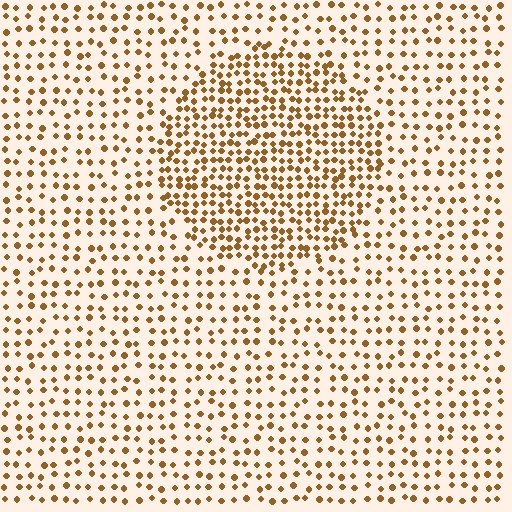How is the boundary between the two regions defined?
The boundary is defined by a change in element density (approximately 1.9x ratio). All elements are the same color, size, and shape.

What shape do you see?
I see a circle.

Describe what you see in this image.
The image contains small brown elements arranged at two different densities. A circle-shaped region is visible where the elements are more densely packed than the surrounding area.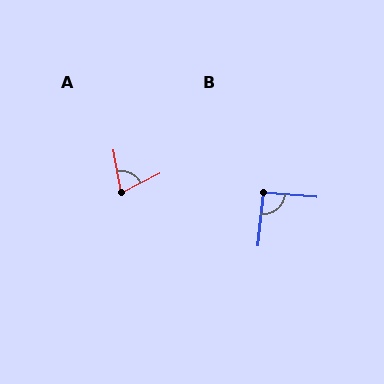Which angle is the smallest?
A, at approximately 73 degrees.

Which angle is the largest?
B, at approximately 91 degrees.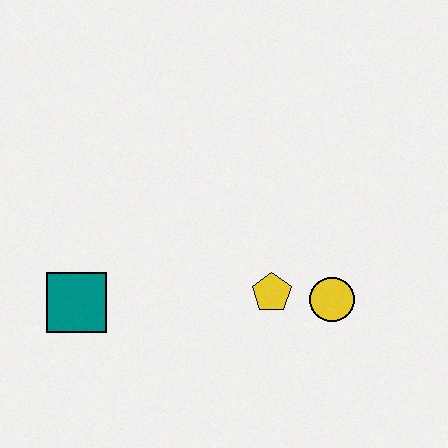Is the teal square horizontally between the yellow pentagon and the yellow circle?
No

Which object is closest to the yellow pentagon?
The yellow circle is closest to the yellow pentagon.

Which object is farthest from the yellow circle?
The teal square is farthest from the yellow circle.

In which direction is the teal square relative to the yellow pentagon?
The teal square is to the left of the yellow pentagon.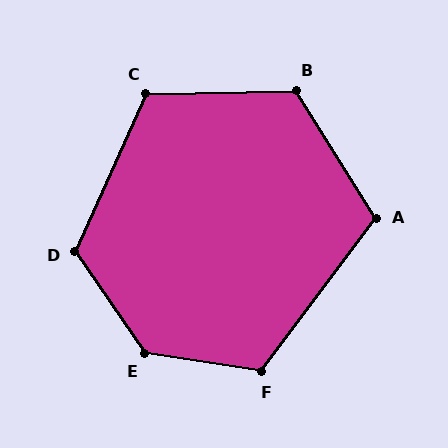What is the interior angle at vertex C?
Approximately 116 degrees (obtuse).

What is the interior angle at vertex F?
Approximately 118 degrees (obtuse).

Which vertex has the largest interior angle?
E, at approximately 133 degrees.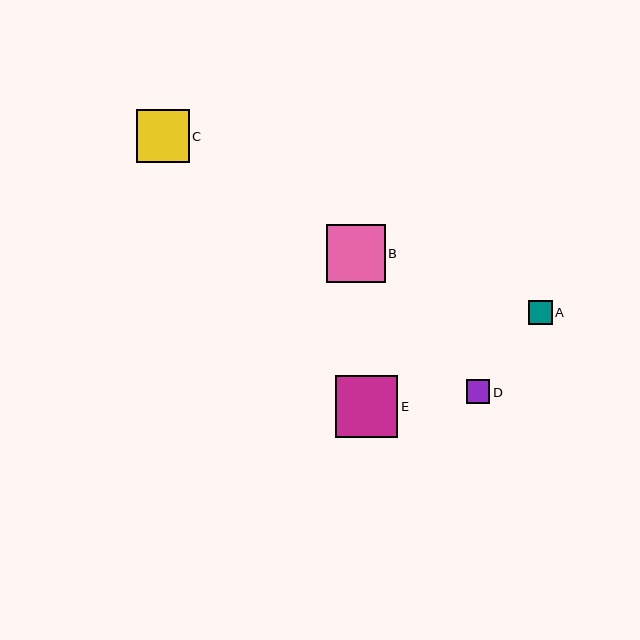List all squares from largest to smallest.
From largest to smallest: E, B, C, A, D.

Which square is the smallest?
Square D is the smallest with a size of approximately 23 pixels.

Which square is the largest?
Square E is the largest with a size of approximately 62 pixels.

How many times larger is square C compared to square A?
Square C is approximately 2.2 times the size of square A.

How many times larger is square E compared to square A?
Square E is approximately 2.6 times the size of square A.